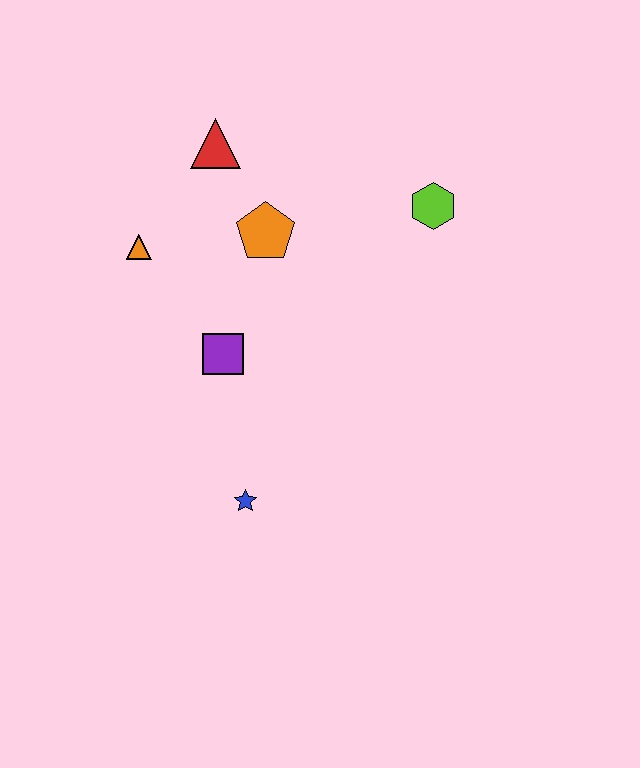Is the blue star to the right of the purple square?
Yes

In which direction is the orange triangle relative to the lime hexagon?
The orange triangle is to the left of the lime hexagon.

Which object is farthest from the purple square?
The lime hexagon is farthest from the purple square.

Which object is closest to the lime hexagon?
The orange pentagon is closest to the lime hexagon.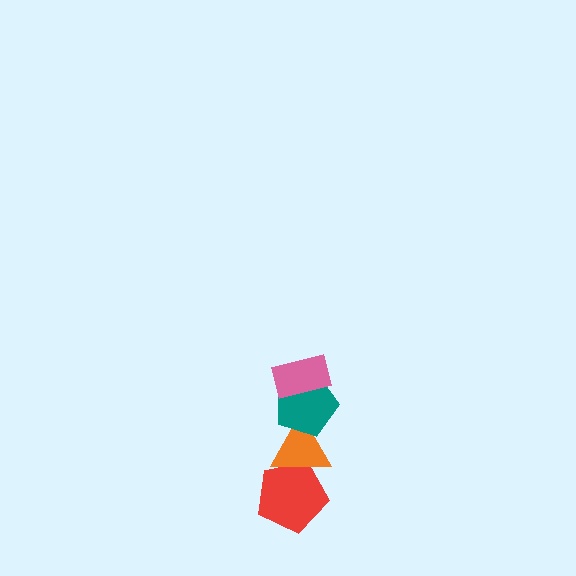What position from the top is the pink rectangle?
The pink rectangle is 1st from the top.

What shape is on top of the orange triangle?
The teal pentagon is on top of the orange triangle.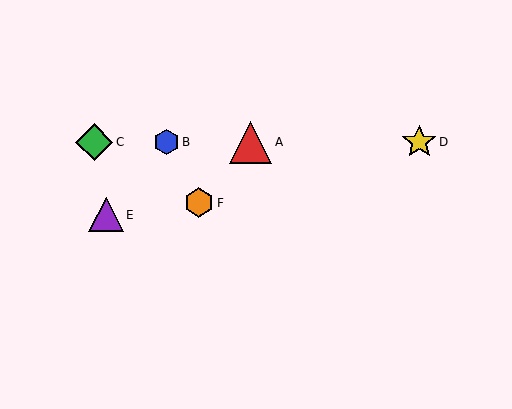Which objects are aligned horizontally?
Objects A, B, C, D are aligned horizontally.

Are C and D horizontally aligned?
Yes, both are at y≈142.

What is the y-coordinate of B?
Object B is at y≈142.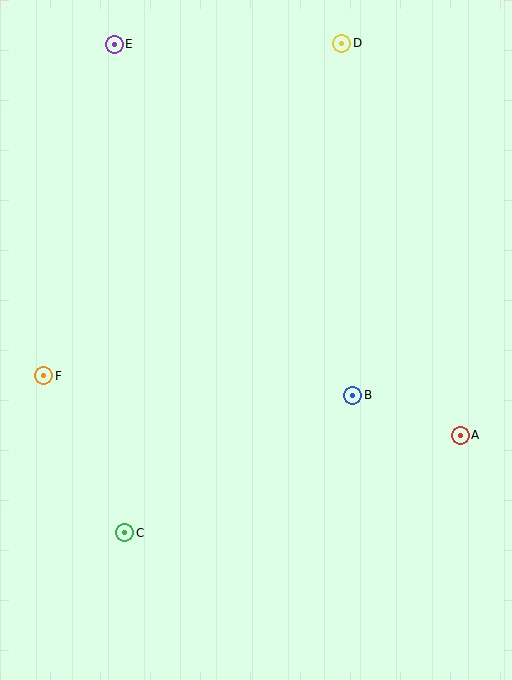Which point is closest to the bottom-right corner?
Point A is closest to the bottom-right corner.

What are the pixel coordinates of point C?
Point C is at (125, 533).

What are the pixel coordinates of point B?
Point B is at (353, 395).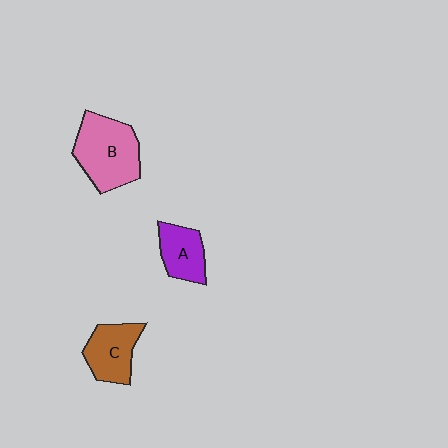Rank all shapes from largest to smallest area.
From largest to smallest: B (pink), C (brown), A (purple).